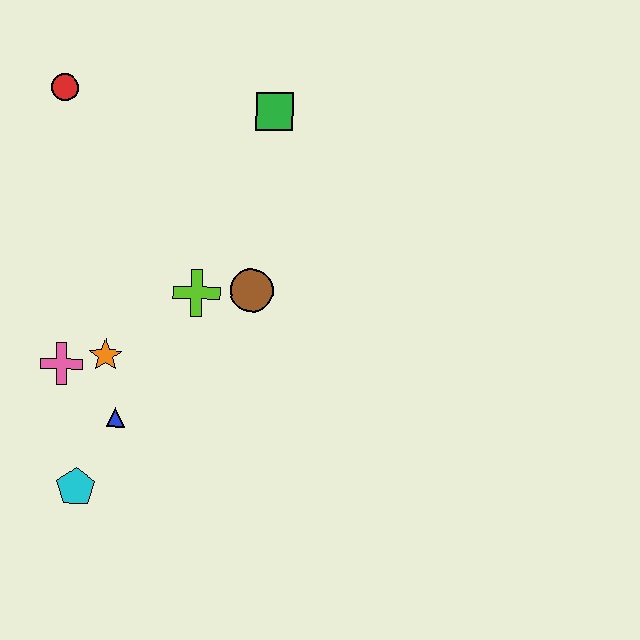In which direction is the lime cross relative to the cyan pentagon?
The lime cross is above the cyan pentagon.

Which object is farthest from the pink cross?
The green square is farthest from the pink cross.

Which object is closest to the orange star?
The pink cross is closest to the orange star.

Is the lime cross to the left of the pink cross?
No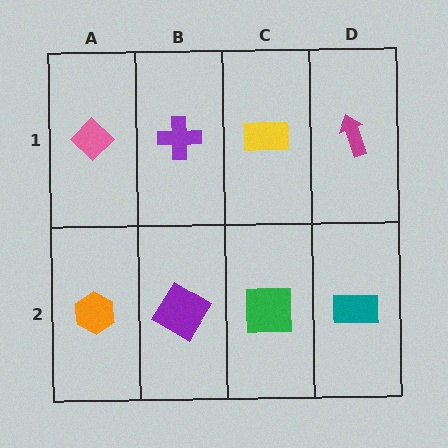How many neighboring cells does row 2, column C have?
3.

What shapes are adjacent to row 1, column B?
A purple diamond (row 2, column B), a pink diamond (row 1, column A), a yellow rectangle (row 1, column C).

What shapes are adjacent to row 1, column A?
An orange hexagon (row 2, column A), a purple cross (row 1, column B).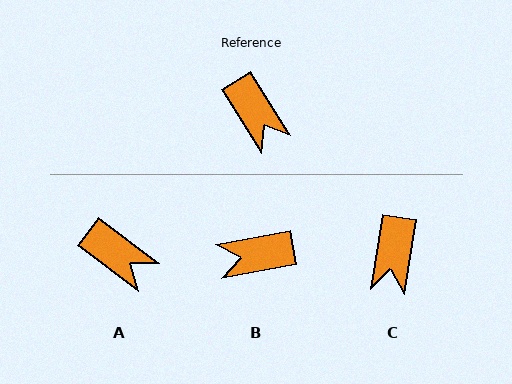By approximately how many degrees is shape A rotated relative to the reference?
Approximately 21 degrees counter-clockwise.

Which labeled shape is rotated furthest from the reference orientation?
B, about 112 degrees away.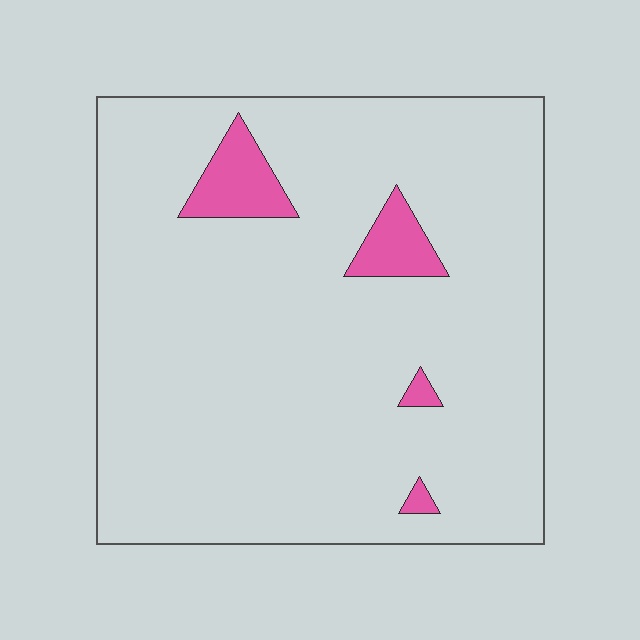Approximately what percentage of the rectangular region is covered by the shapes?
Approximately 5%.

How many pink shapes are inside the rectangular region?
4.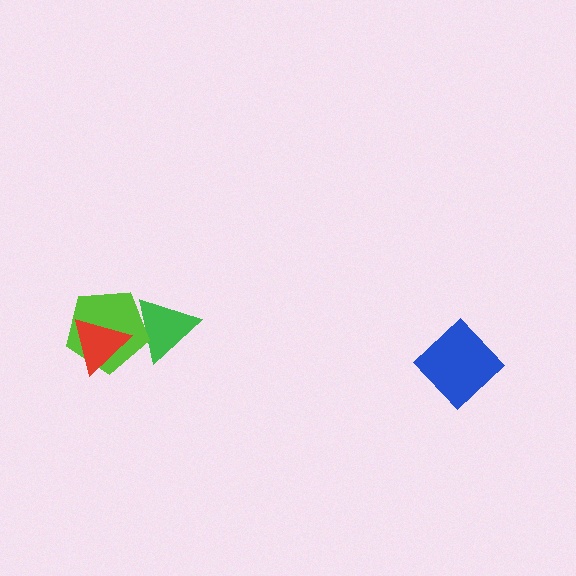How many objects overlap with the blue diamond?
0 objects overlap with the blue diamond.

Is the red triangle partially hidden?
No, no other shape covers it.